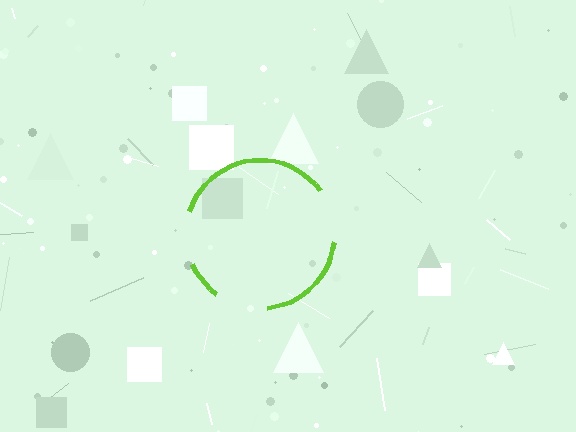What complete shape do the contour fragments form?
The contour fragments form a circle.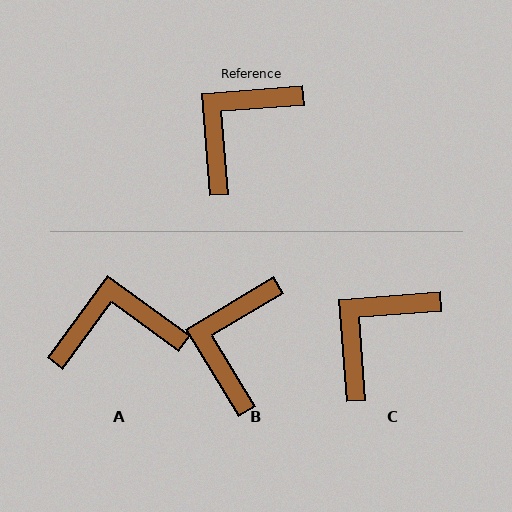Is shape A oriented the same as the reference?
No, it is off by about 41 degrees.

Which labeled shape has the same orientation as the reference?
C.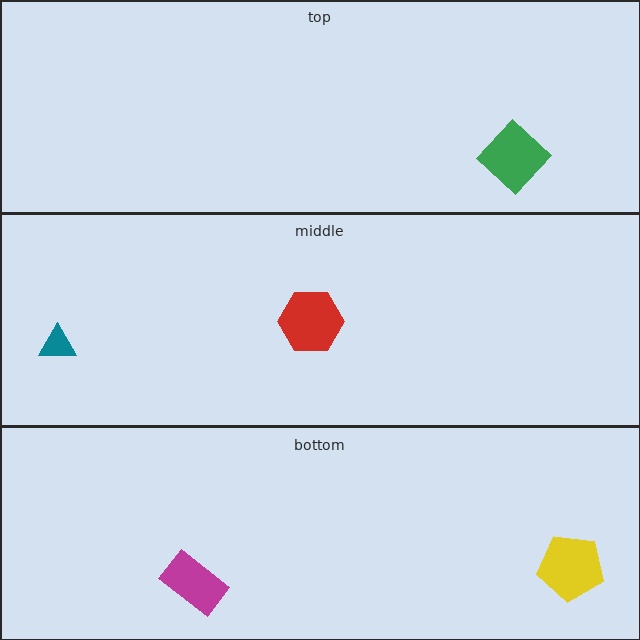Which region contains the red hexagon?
The middle region.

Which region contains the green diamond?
The top region.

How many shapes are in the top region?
1.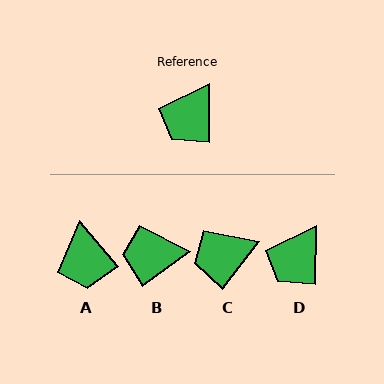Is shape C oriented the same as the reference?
No, it is off by about 37 degrees.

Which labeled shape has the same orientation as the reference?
D.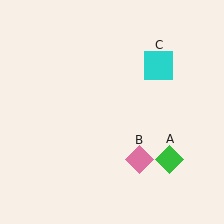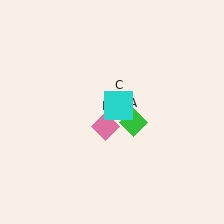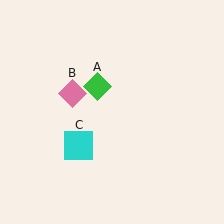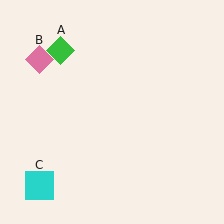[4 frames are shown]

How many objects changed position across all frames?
3 objects changed position: green diamond (object A), pink diamond (object B), cyan square (object C).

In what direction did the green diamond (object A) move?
The green diamond (object A) moved up and to the left.